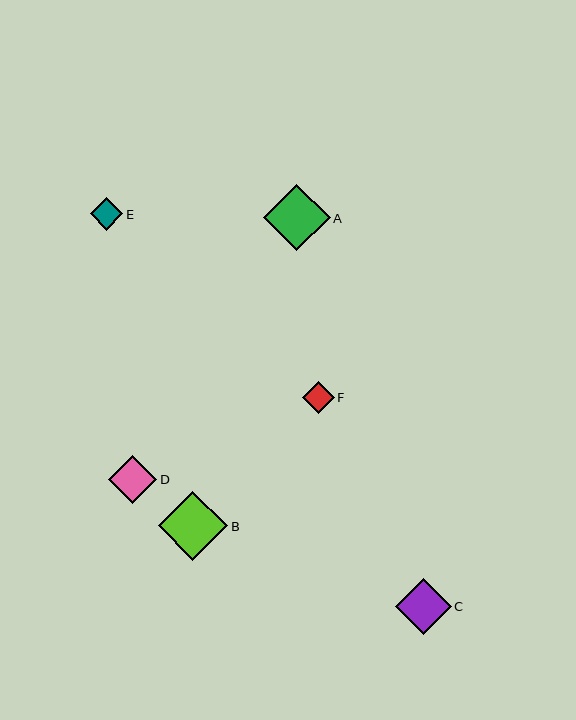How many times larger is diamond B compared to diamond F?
Diamond B is approximately 2.2 times the size of diamond F.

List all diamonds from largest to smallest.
From largest to smallest: B, A, C, D, E, F.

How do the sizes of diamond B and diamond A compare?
Diamond B and diamond A are approximately the same size.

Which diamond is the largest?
Diamond B is the largest with a size of approximately 70 pixels.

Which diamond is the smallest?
Diamond F is the smallest with a size of approximately 32 pixels.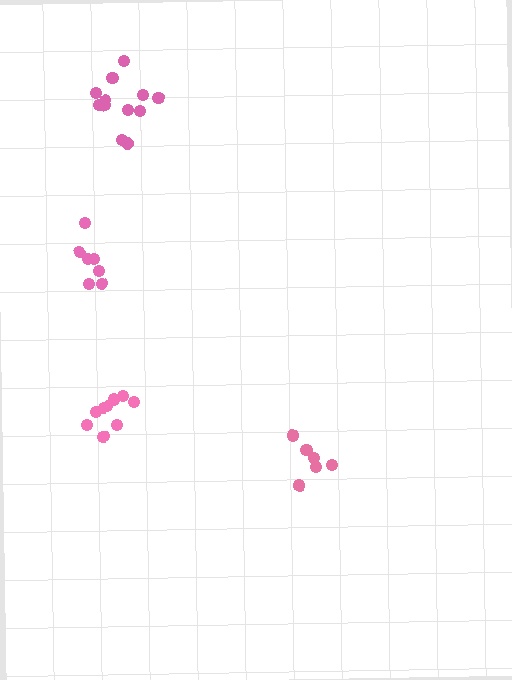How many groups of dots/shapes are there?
There are 4 groups.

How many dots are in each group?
Group 1: 6 dots, Group 2: 10 dots, Group 3: 7 dots, Group 4: 12 dots (35 total).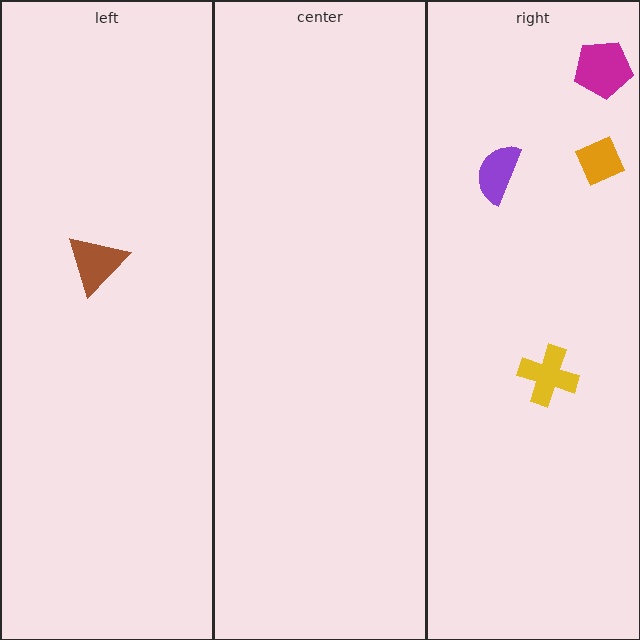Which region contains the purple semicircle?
The right region.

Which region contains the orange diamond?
The right region.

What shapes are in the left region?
The brown triangle.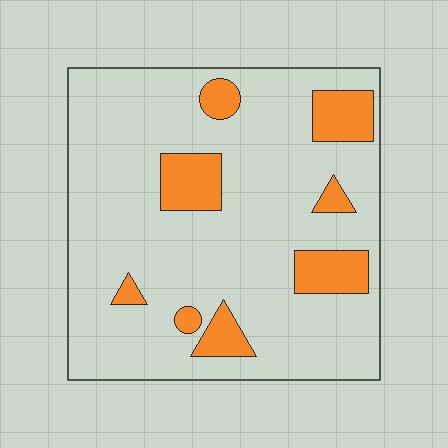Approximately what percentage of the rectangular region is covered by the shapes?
Approximately 15%.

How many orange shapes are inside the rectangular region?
8.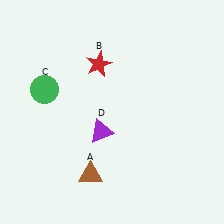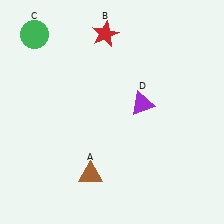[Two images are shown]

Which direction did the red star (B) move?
The red star (B) moved up.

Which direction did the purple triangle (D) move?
The purple triangle (D) moved right.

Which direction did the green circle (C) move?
The green circle (C) moved up.